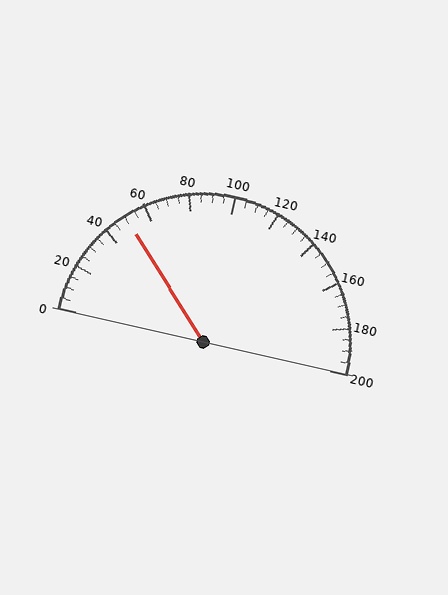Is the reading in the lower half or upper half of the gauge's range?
The reading is in the lower half of the range (0 to 200).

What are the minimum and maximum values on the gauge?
The gauge ranges from 0 to 200.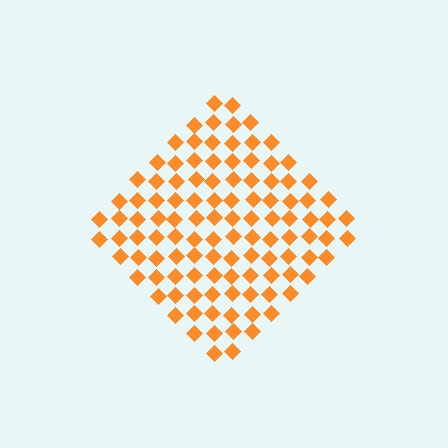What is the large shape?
The large shape is a diamond.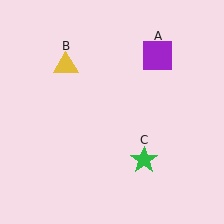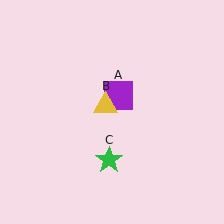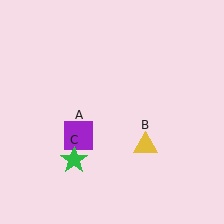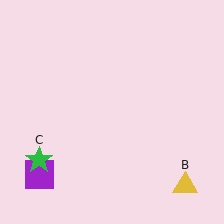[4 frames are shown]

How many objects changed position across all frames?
3 objects changed position: purple square (object A), yellow triangle (object B), green star (object C).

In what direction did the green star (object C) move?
The green star (object C) moved left.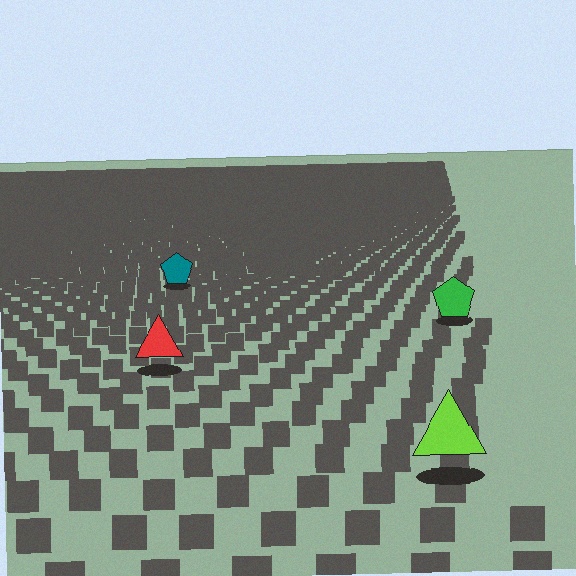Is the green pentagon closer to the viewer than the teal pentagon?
Yes. The green pentagon is closer — you can tell from the texture gradient: the ground texture is coarser near it.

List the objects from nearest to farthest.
From nearest to farthest: the lime triangle, the red triangle, the green pentagon, the teal pentagon.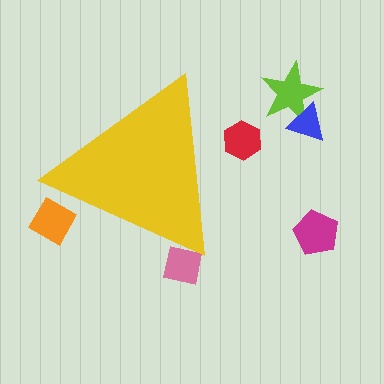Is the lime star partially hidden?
No, the lime star is fully visible.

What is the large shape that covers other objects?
A yellow triangle.